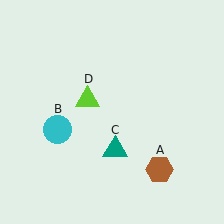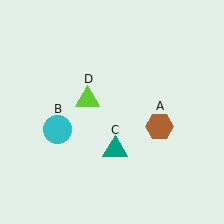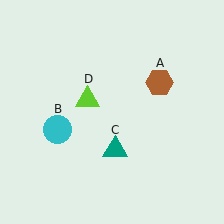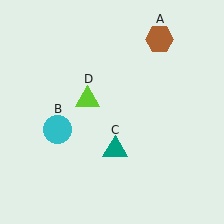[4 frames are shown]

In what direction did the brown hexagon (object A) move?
The brown hexagon (object A) moved up.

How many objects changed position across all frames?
1 object changed position: brown hexagon (object A).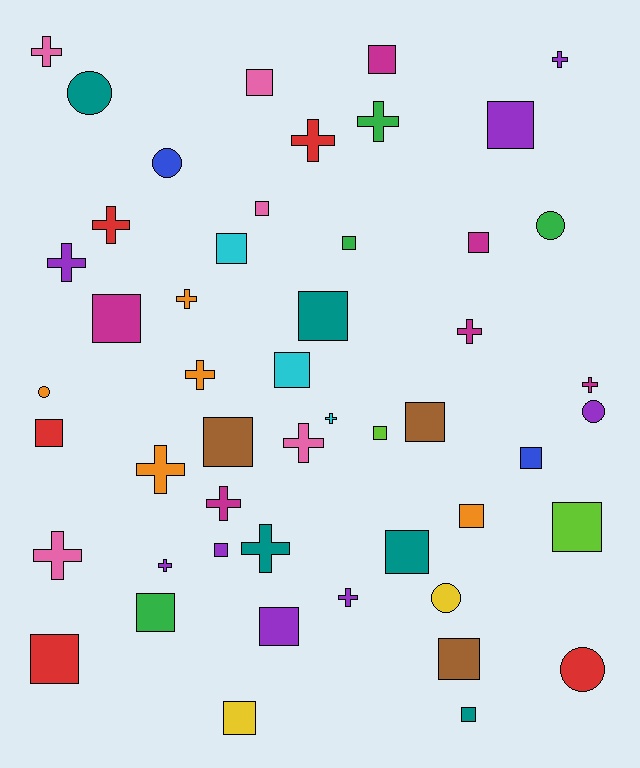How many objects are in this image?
There are 50 objects.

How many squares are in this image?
There are 25 squares.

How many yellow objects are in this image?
There are 2 yellow objects.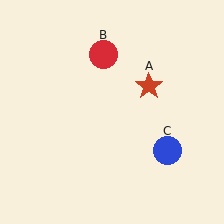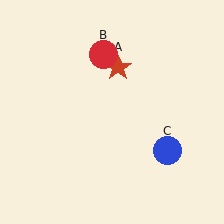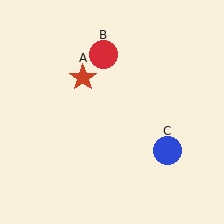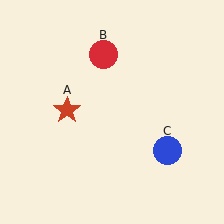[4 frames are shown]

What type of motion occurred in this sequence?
The red star (object A) rotated counterclockwise around the center of the scene.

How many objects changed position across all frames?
1 object changed position: red star (object A).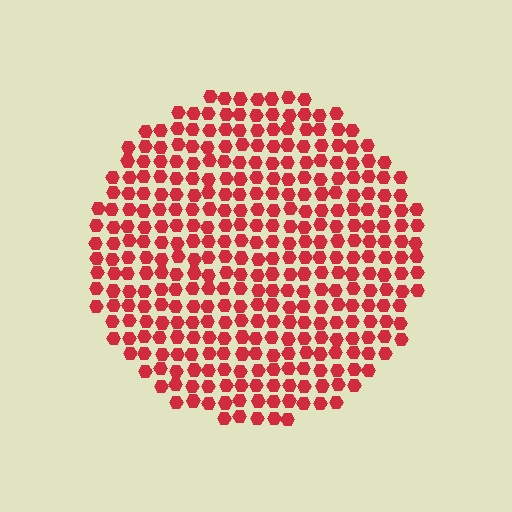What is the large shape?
The large shape is a circle.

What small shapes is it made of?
It is made of small hexagons.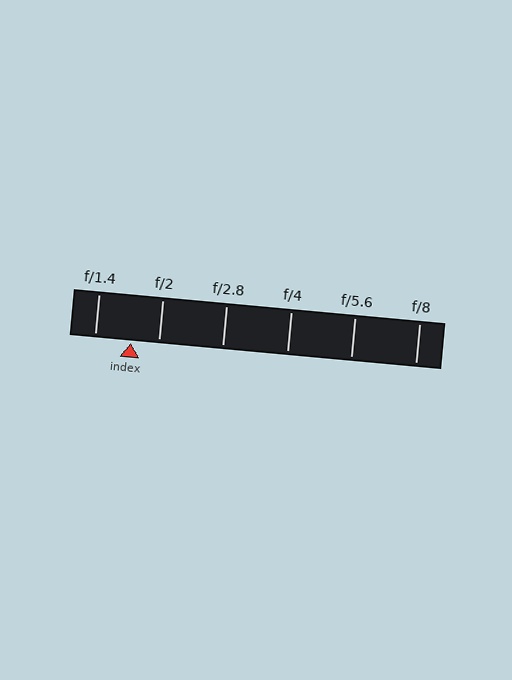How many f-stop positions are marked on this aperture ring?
There are 6 f-stop positions marked.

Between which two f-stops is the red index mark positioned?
The index mark is between f/1.4 and f/2.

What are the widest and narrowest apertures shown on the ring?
The widest aperture shown is f/1.4 and the narrowest is f/8.